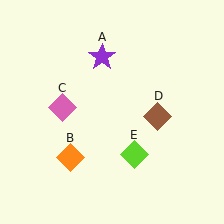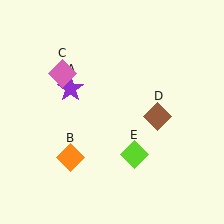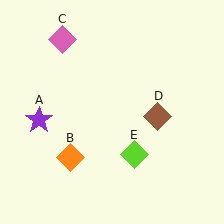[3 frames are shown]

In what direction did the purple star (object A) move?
The purple star (object A) moved down and to the left.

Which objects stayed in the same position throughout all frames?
Orange diamond (object B) and brown diamond (object D) and lime diamond (object E) remained stationary.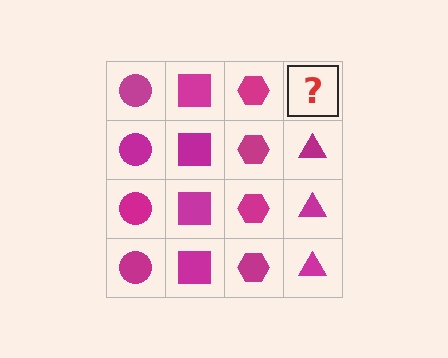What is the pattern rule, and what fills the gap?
The rule is that each column has a consistent shape. The gap should be filled with a magenta triangle.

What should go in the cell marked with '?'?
The missing cell should contain a magenta triangle.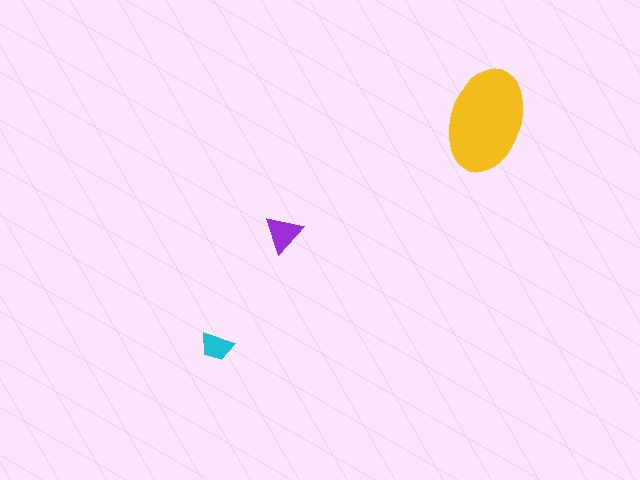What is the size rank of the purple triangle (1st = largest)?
2nd.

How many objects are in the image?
There are 3 objects in the image.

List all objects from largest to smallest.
The yellow ellipse, the purple triangle, the cyan trapezoid.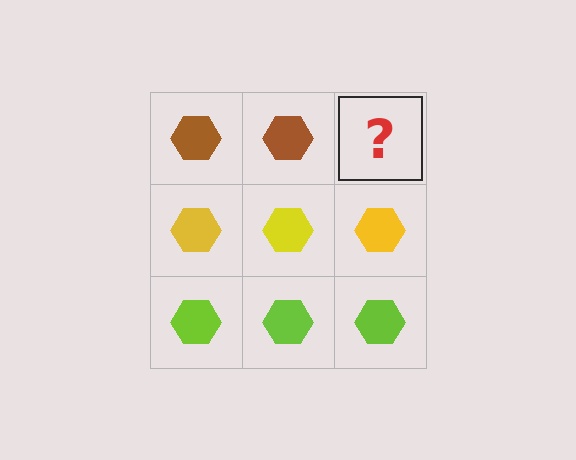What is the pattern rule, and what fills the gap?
The rule is that each row has a consistent color. The gap should be filled with a brown hexagon.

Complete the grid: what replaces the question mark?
The question mark should be replaced with a brown hexagon.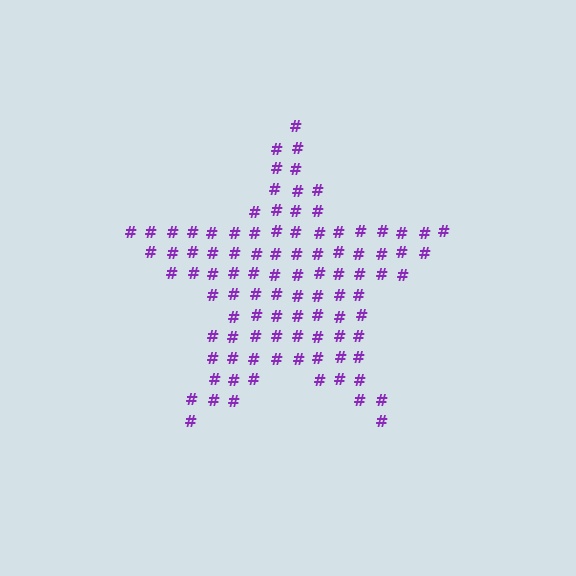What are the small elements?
The small elements are hash symbols.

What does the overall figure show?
The overall figure shows a star.